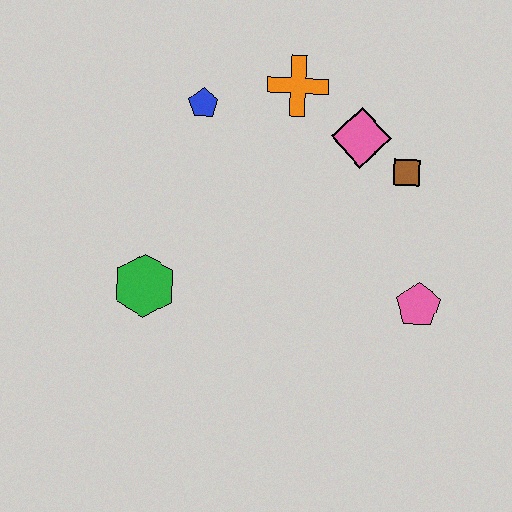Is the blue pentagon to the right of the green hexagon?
Yes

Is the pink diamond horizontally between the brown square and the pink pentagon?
No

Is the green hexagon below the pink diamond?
Yes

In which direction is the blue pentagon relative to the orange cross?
The blue pentagon is to the left of the orange cross.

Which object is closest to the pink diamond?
The brown square is closest to the pink diamond.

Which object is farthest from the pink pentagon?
The blue pentagon is farthest from the pink pentagon.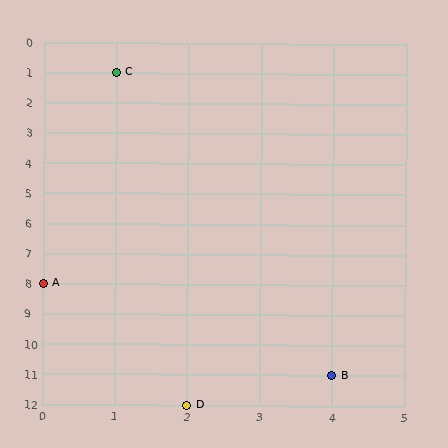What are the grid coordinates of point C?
Point C is at grid coordinates (1, 1).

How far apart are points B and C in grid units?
Points B and C are 3 columns and 10 rows apart (about 10.4 grid units diagonally).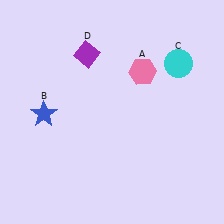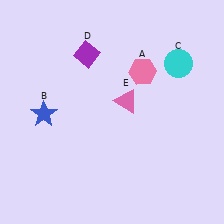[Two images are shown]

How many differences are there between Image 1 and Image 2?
There is 1 difference between the two images.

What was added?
A pink triangle (E) was added in Image 2.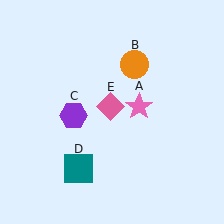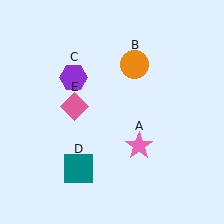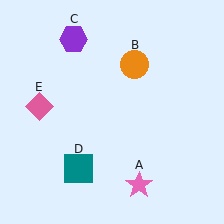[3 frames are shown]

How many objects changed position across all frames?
3 objects changed position: pink star (object A), purple hexagon (object C), pink diamond (object E).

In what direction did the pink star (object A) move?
The pink star (object A) moved down.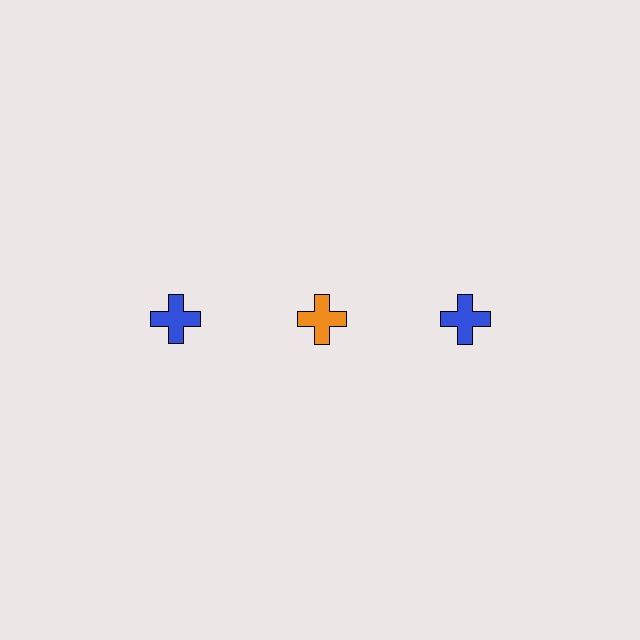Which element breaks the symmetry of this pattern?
The orange cross in the top row, second from left column breaks the symmetry. All other shapes are blue crosses.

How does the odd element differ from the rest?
It has a different color: orange instead of blue.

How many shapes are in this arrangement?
There are 3 shapes arranged in a grid pattern.